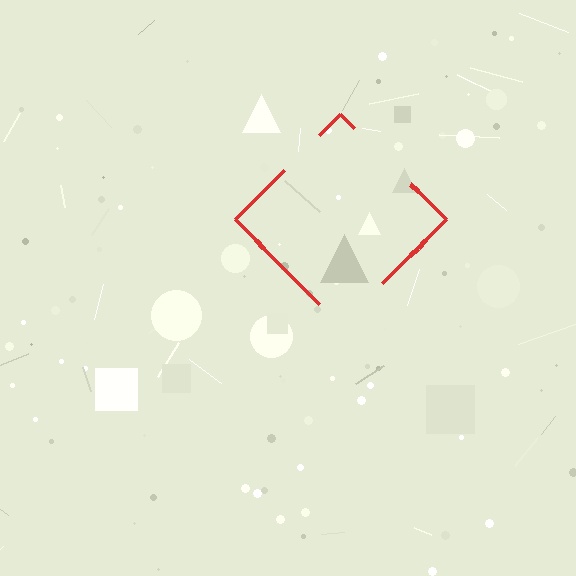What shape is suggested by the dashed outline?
The dashed outline suggests a diamond.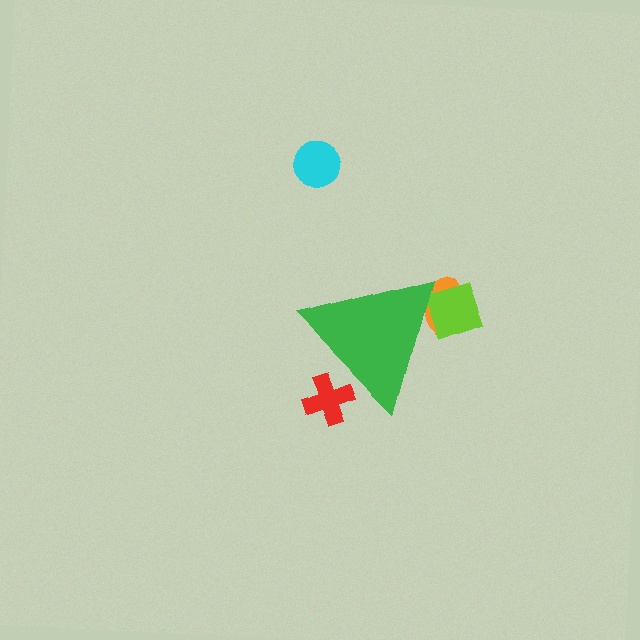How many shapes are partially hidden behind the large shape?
3 shapes are partially hidden.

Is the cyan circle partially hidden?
No, the cyan circle is fully visible.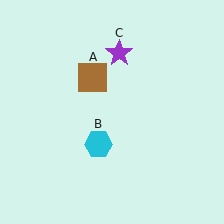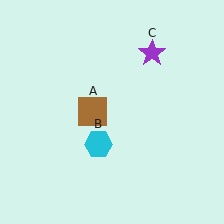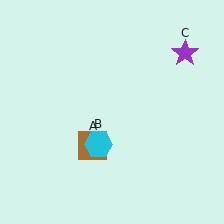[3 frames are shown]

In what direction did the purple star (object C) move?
The purple star (object C) moved right.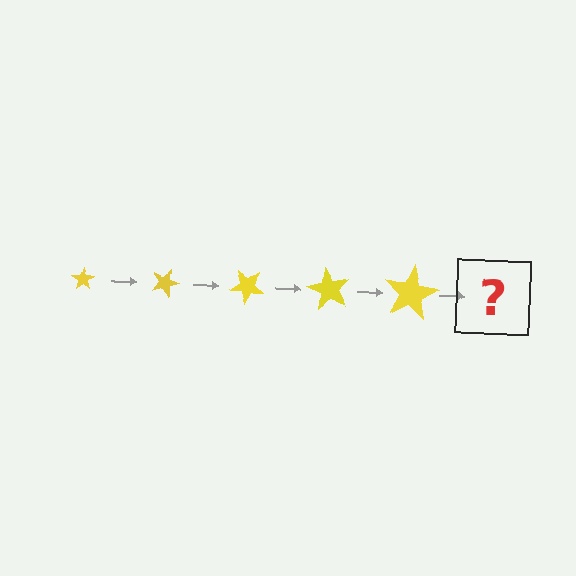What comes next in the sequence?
The next element should be a star, larger than the previous one and rotated 100 degrees from the start.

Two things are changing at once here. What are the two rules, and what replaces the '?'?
The two rules are that the star grows larger each step and it rotates 20 degrees each step. The '?' should be a star, larger than the previous one and rotated 100 degrees from the start.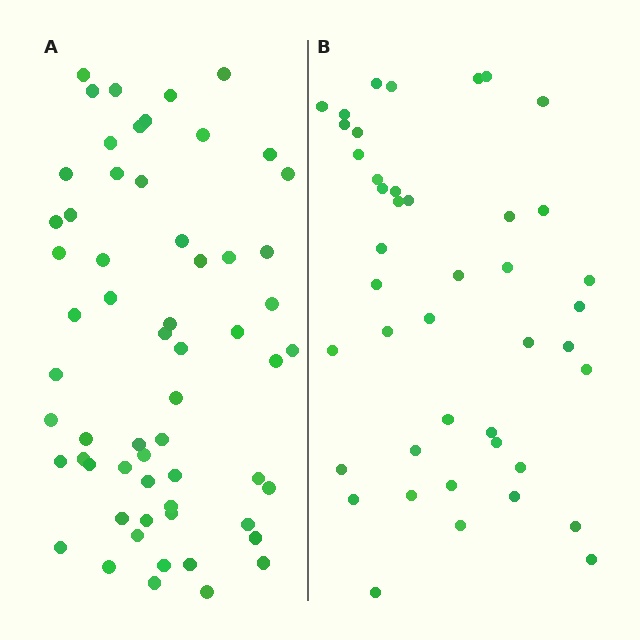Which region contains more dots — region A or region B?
Region A (the left region) has more dots.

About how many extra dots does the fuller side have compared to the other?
Region A has approximately 15 more dots than region B.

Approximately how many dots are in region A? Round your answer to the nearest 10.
About 60 dots.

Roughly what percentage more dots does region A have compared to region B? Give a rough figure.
About 40% more.